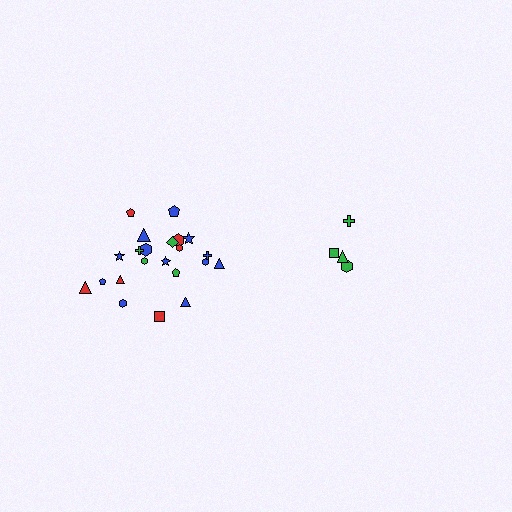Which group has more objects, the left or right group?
The left group.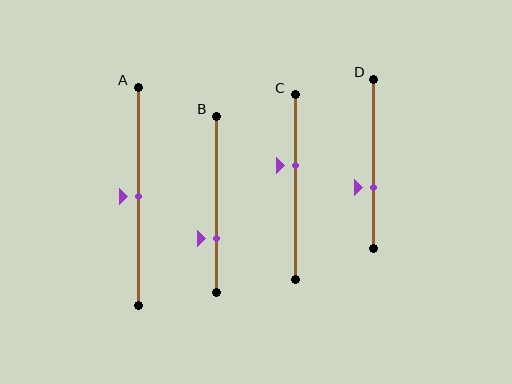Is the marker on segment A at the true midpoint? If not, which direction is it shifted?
Yes, the marker on segment A is at the true midpoint.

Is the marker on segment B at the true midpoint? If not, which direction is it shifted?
No, the marker on segment B is shifted downward by about 19% of the segment length.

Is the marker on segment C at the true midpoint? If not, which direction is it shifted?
No, the marker on segment C is shifted upward by about 12% of the segment length.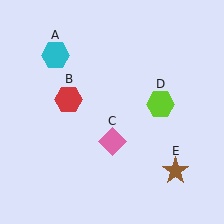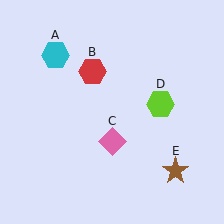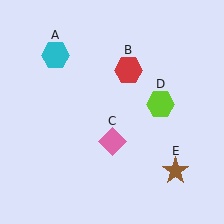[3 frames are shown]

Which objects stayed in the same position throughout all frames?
Cyan hexagon (object A) and pink diamond (object C) and lime hexagon (object D) and brown star (object E) remained stationary.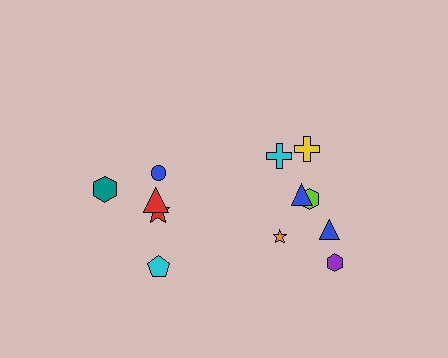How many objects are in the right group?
There are 7 objects.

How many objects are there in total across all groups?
There are 12 objects.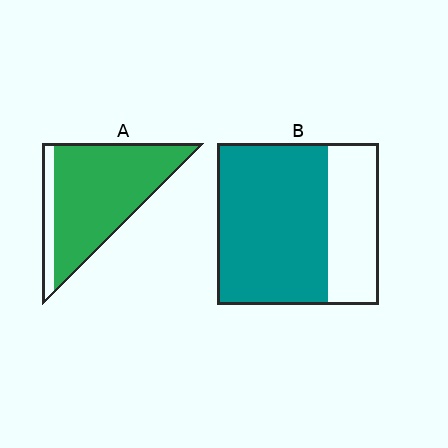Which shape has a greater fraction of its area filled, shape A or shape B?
Shape A.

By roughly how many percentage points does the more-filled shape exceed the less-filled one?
By roughly 15 percentage points (A over B).